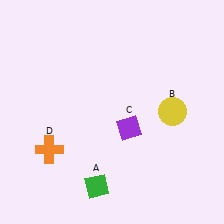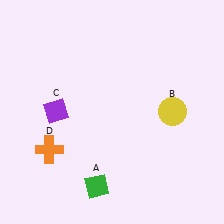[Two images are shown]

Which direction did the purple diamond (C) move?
The purple diamond (C) moved left.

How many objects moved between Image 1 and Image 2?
1 object moved between the two images.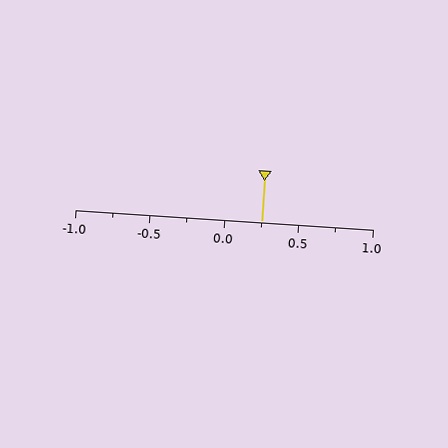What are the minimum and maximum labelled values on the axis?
The axis runs from -1.0 to 1.0.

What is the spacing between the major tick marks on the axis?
The major ticks are spaced 0.5 apart.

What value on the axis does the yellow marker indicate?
The marker indicates approximately 0.25.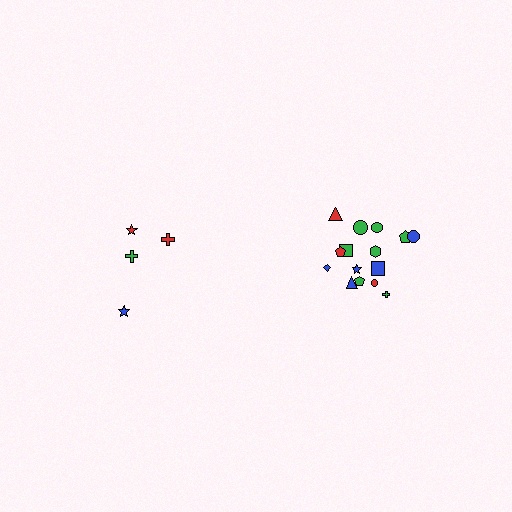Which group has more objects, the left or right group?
The right group.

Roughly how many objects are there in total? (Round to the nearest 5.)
Roughly 20 objects in total.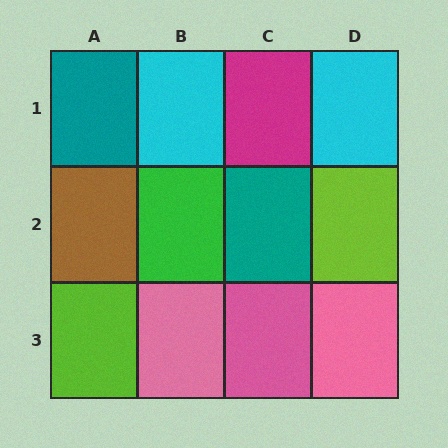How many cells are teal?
2 cells are teal.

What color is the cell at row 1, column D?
Cyan.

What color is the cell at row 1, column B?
Cyan.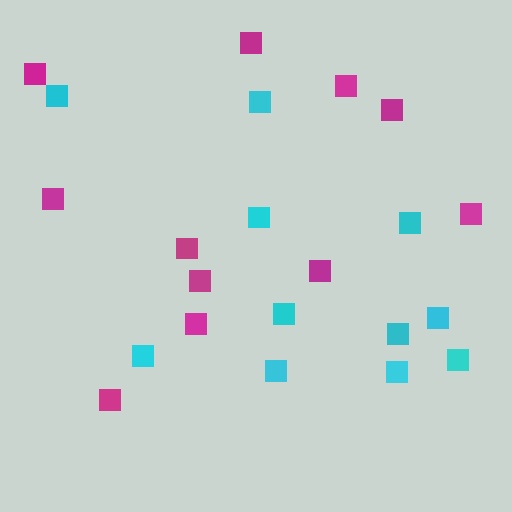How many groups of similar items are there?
There are 2 groups: one group of cyan squares (11) and one group of magenta squares (11).